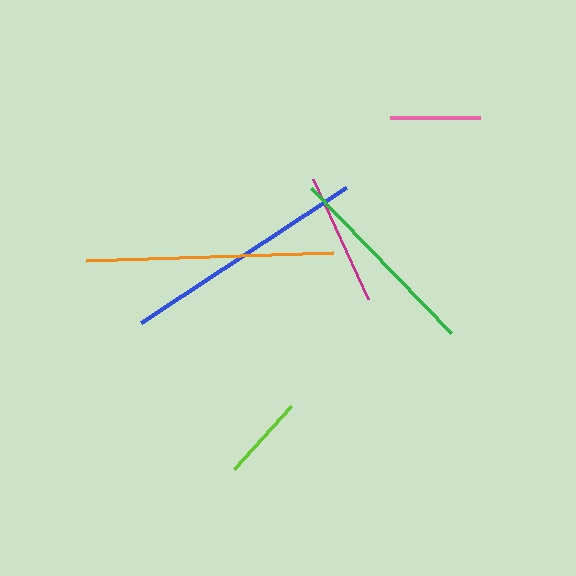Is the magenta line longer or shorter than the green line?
The green line is longer than the magenta line.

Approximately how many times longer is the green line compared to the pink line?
The green line is approximately 2.2 times the length of the pink line.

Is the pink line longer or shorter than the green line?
The green line is longer than the pink line.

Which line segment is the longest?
The orange line is the longest at approximately 247 pixels.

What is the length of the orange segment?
The orange segment is approximately 247 pixels long.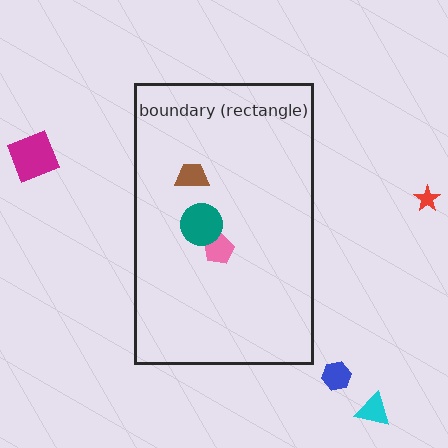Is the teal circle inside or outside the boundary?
Inside.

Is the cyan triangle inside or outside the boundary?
Outside.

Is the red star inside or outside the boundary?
Outside.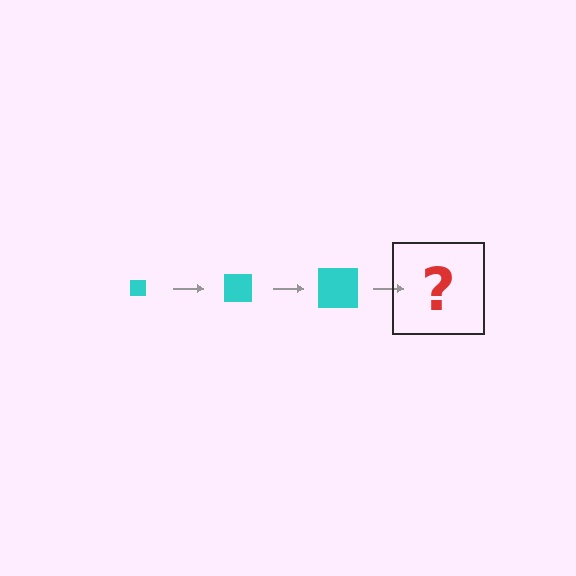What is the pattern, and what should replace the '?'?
The pattern is that the square gets progressively larger each step. The '?' should be a cyan square, larger than the previous one.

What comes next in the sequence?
The next element should be a cyan square, larger than the previous one.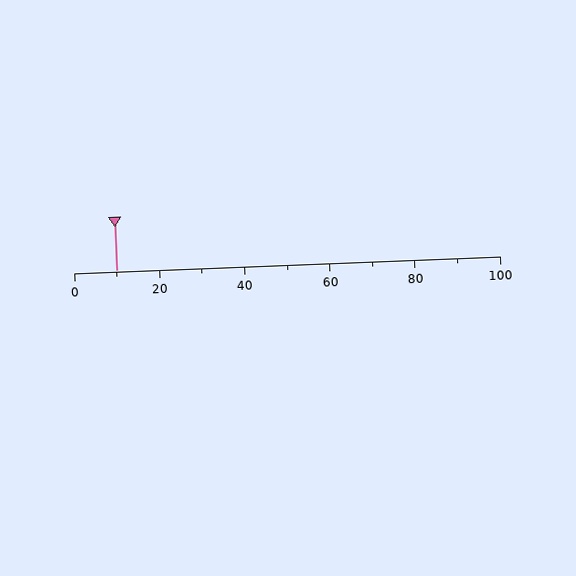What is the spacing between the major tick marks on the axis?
The major ticks are spaced 20 apart.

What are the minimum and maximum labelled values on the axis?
The axis runs from 0 to 100.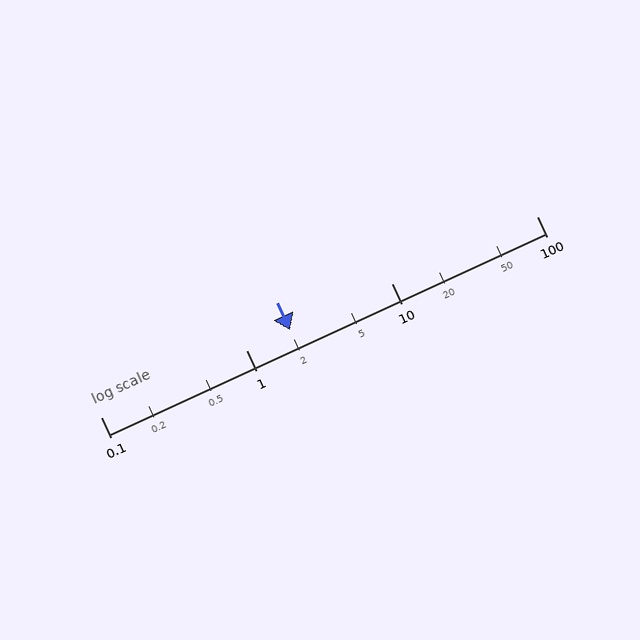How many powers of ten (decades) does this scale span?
The scale spans 3 decades, from 0.1 to 100.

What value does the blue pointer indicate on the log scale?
The pointer indicates approximately 2.